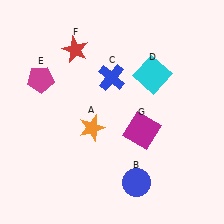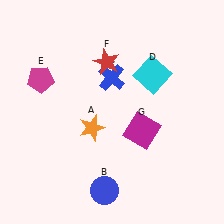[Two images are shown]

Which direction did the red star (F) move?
The red star (F) moved right.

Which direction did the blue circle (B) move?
The blue circle (B) moved left.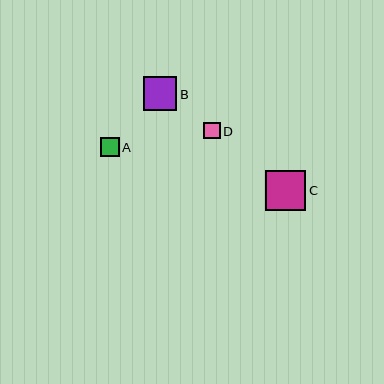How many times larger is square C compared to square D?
Square C is approximately 2.4 times the size of square D.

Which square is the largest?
Square C is the largest with a size of approximately 40 pixels.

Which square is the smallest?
Square D is the smallest with a size of approximately 17 pixels.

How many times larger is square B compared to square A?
Square B is approximately 1.8 times the size of square A.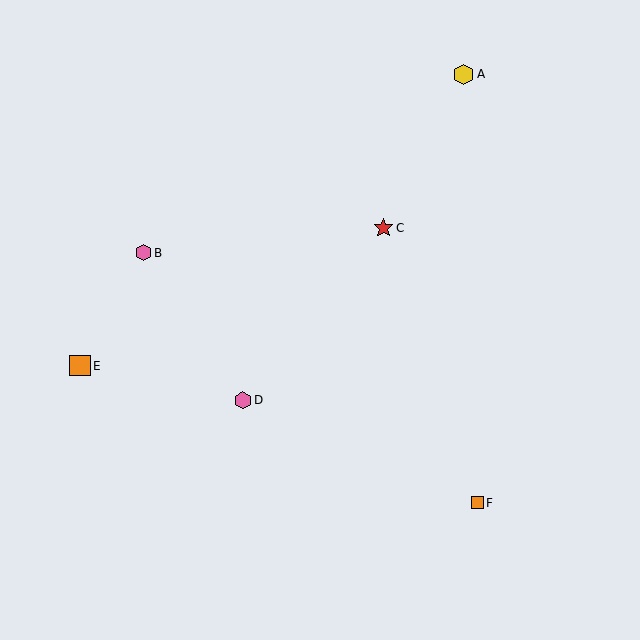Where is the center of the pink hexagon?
The center of the pink hexagon is at (144, 253).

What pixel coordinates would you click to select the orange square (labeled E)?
Click at (80, 366) to select the orange square E.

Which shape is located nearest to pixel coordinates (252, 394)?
The pink hexagon (labeled D) at (243, 400) is nearest to that location.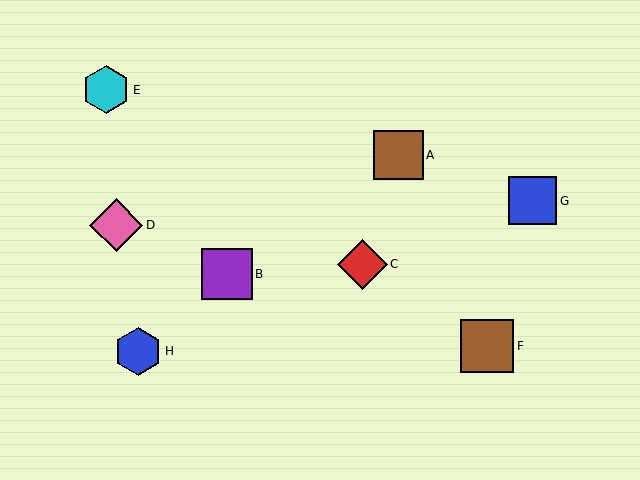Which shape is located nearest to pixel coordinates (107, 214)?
The pink diamond (labeled D) at (116, 225) is nearest to that location.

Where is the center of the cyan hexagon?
The center of the cyan hexagon is at (106, 90).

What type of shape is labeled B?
Shape B is a purple square.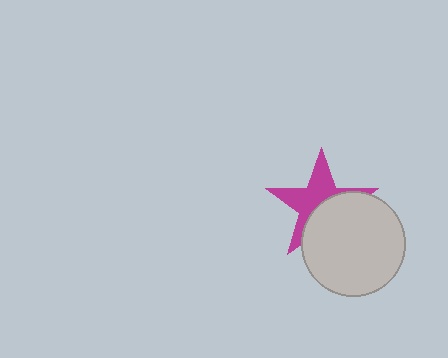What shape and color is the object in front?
The object in front is a light gray circle.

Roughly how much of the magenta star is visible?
About half of it is visible (roughly 53%).